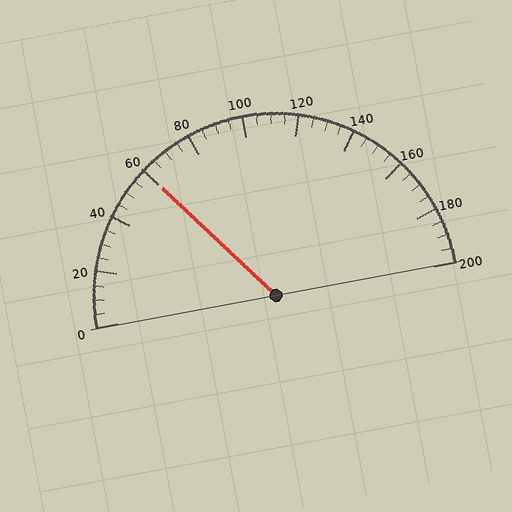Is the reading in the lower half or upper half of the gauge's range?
The reading is in the lower half of the range (0 to 200).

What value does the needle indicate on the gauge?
The needle indicates approximately 60.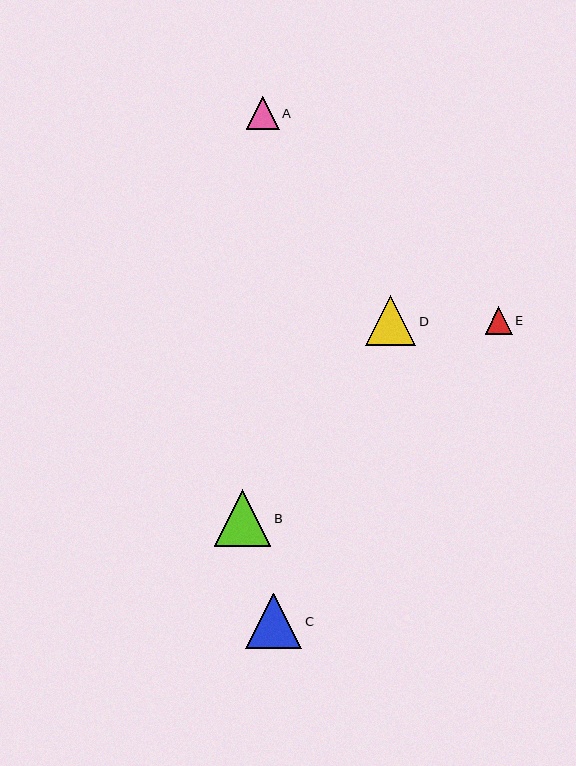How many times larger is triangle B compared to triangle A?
Triangle B is approximately 1.8 times the size of triangle A.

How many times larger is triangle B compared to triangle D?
Triangle B is approximately 1.1 times the size of triangle D.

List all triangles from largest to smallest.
From largest to smallest: B, C, D, A, E.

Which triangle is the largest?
Triangle B is the largest with a size of approximately 57 pixels.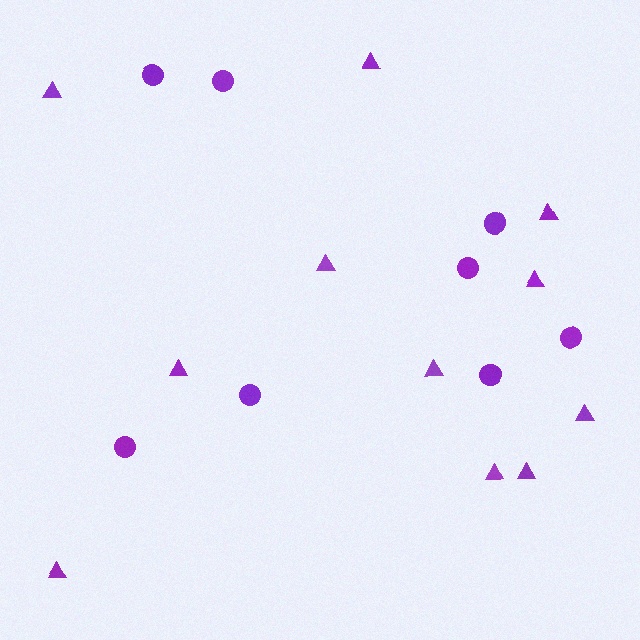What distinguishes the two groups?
There are 2 groups: one group of triangles (11) and one group of circles (8).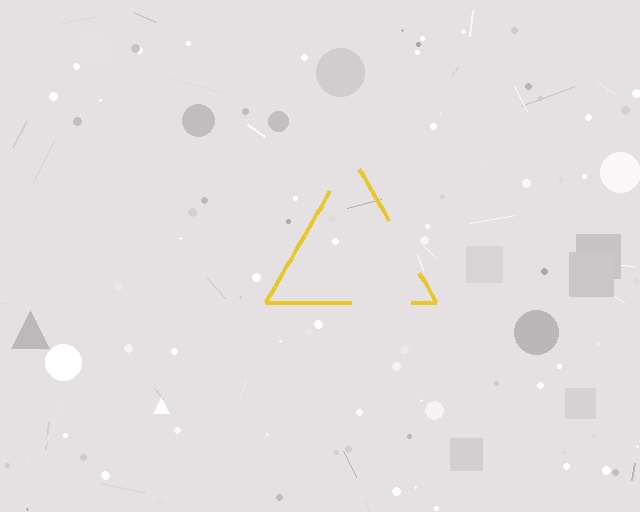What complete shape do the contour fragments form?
The contour fragments form a triangle.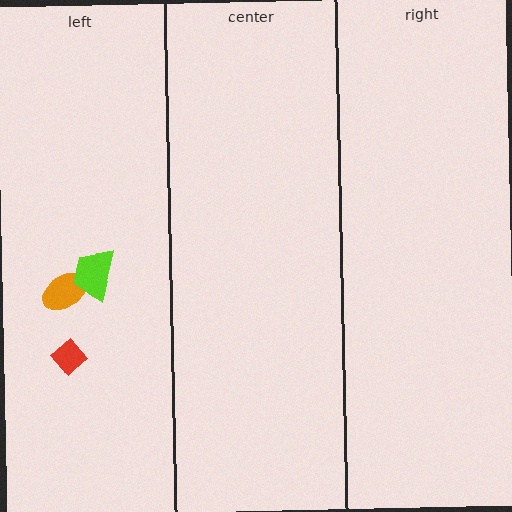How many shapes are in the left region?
3.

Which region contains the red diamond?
The left region.